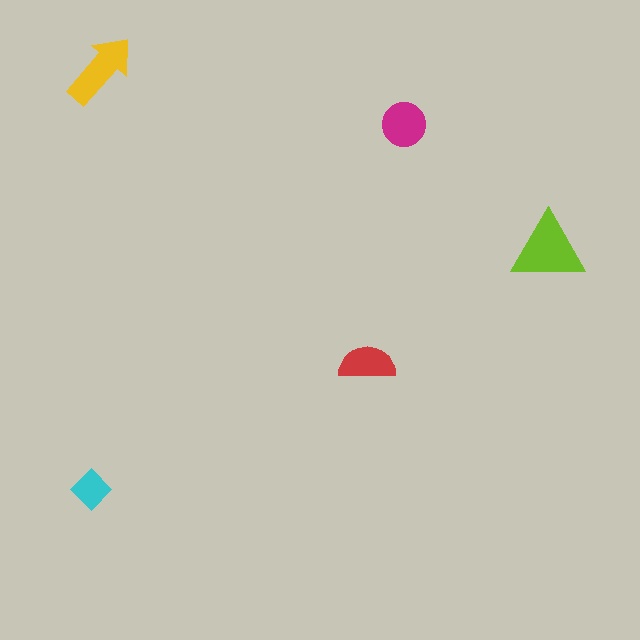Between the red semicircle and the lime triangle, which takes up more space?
The lime triangle.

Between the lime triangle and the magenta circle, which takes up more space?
The lime triangle.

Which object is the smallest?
The cyan diamond.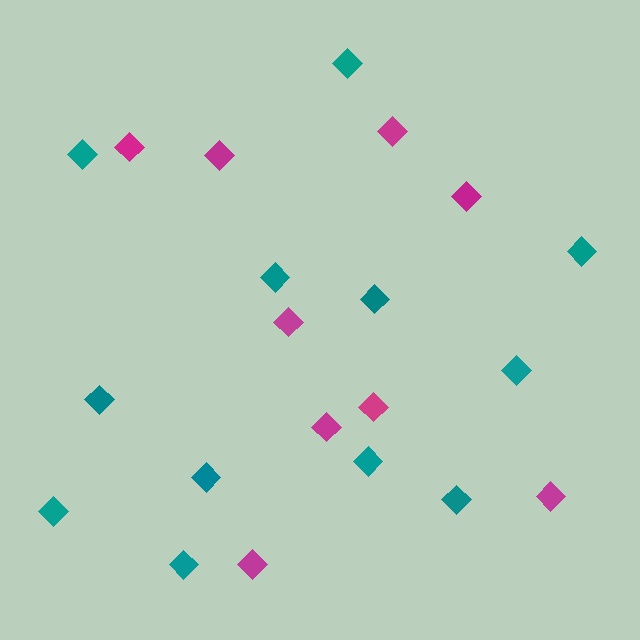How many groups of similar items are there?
There are 2 groups: one group of magenta diamonds (9) and one group of teal diamonds (12).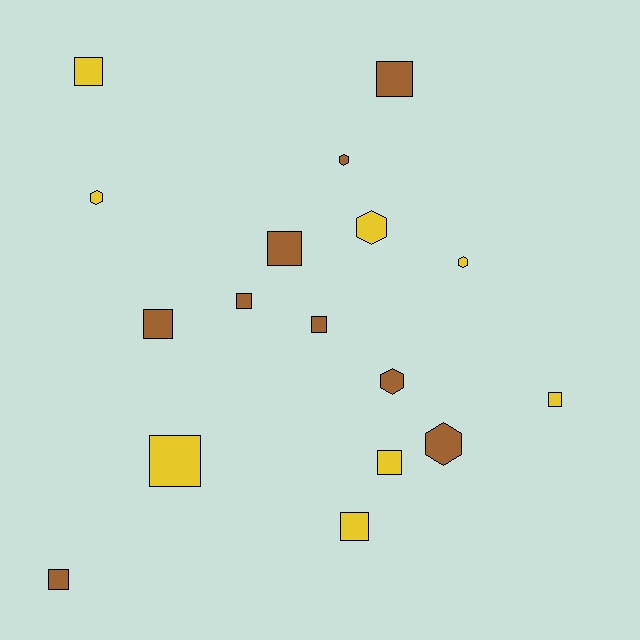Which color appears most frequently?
Brown, with 9 objects.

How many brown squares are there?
There are 6 brown squares.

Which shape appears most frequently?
Square, with 11 objects.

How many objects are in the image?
There are 17 objects.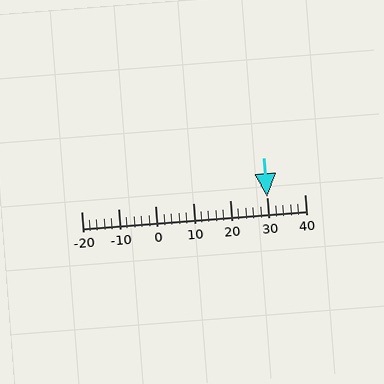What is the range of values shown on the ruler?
The ruler shows values from -20 to 40.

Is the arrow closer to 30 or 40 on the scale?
The arrow is closer to 30.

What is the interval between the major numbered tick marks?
The major tick marks are spaced 10 units apart.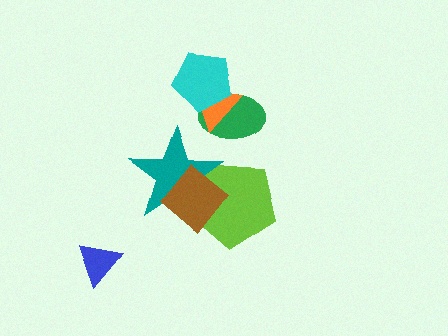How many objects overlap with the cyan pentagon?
2 objects overlap with the cyan pentagon.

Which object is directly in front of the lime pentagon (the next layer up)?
The teal star is directly in front of the lime pentagon.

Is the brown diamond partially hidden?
No, no other shape covers it.